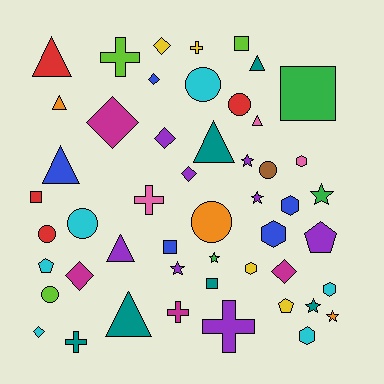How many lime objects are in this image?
There are 3 lime objects.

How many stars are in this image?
There are 7 stars.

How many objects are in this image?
There are 50 objects.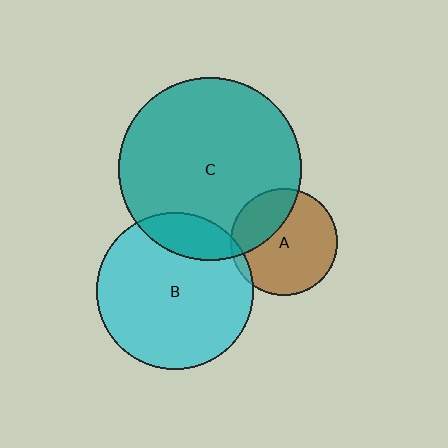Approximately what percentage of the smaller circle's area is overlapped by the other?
Approximately 30%.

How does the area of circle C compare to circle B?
Approximately 1.3 times.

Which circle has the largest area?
Circle C (teal).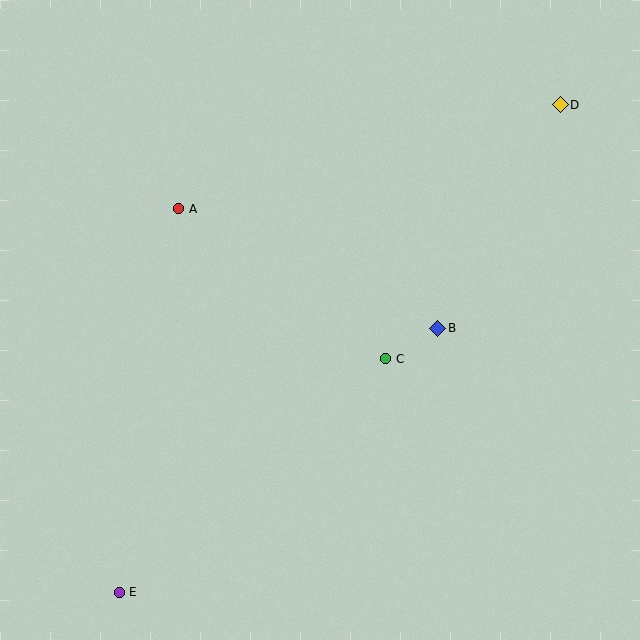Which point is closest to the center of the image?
Point C at (386, 359) is closest to the center.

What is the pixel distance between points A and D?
The distance between A and D is 395 pixels.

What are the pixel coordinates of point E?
Point E is at (119, 592).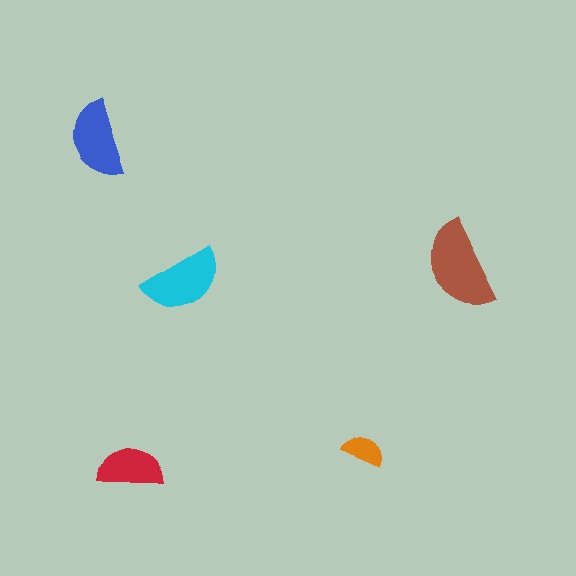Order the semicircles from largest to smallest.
the brown one, the cyan one, the blue one, the red one, the orange one.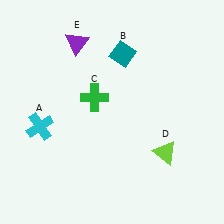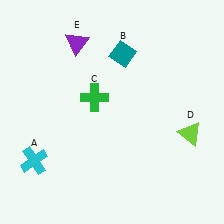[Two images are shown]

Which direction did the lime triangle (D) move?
The lime triangle (D) moved right.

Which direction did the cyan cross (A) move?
The cyan cross (A) moved down.